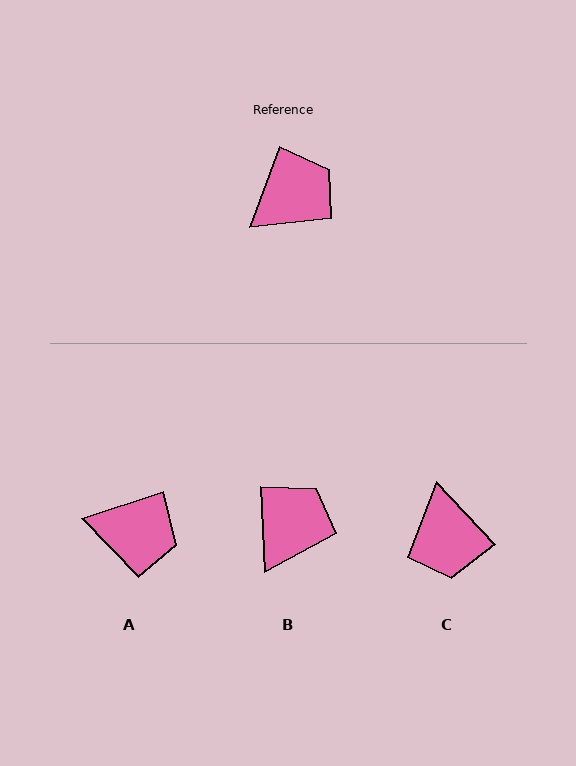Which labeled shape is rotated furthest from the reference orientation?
C, about 117 degrees away.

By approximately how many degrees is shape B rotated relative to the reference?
Approximately 22 degrees counter-clockwise.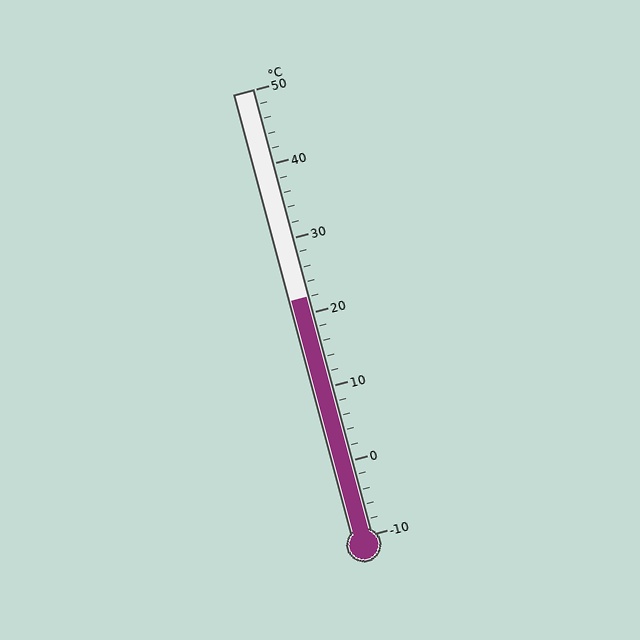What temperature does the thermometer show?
The thermometer shows approximately 22°C.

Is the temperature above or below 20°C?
The temperature is above 20°C.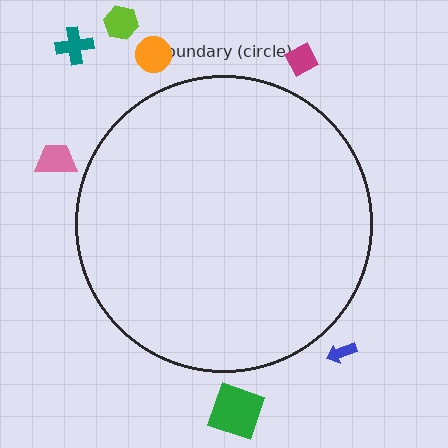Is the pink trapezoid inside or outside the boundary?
Outside.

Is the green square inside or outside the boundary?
Outside.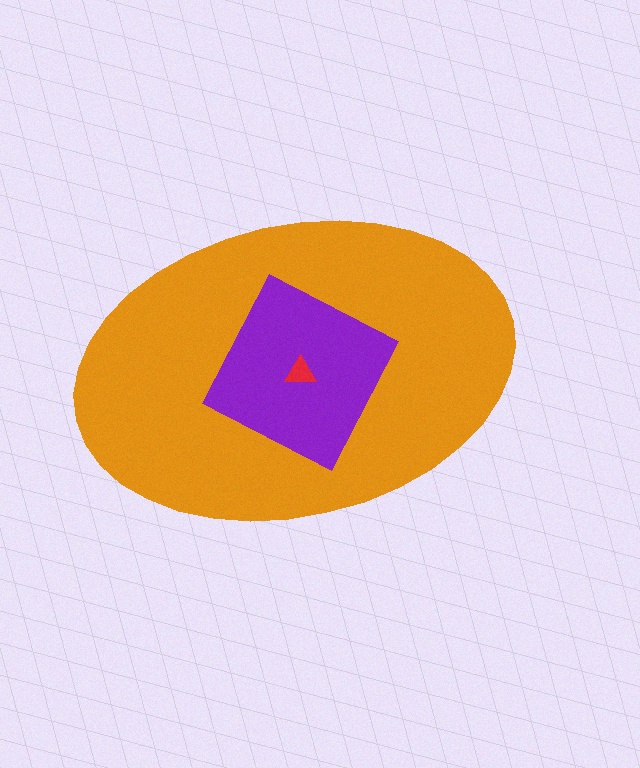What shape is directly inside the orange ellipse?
The purple square.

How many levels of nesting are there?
3.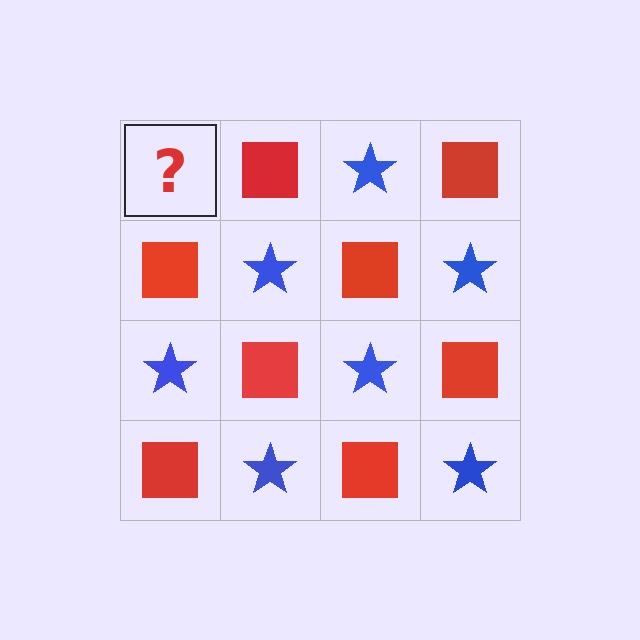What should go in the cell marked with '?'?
The missing cell should contain a blue star.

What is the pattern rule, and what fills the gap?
The rule is that it alternates blue star and red square in a checkerboard pattern. The gap should be filled with a blue star.